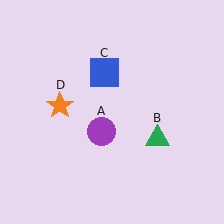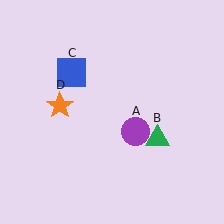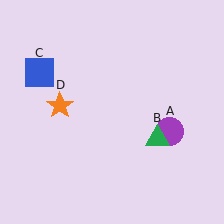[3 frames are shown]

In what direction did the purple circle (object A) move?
The purple circle (object A) moved right.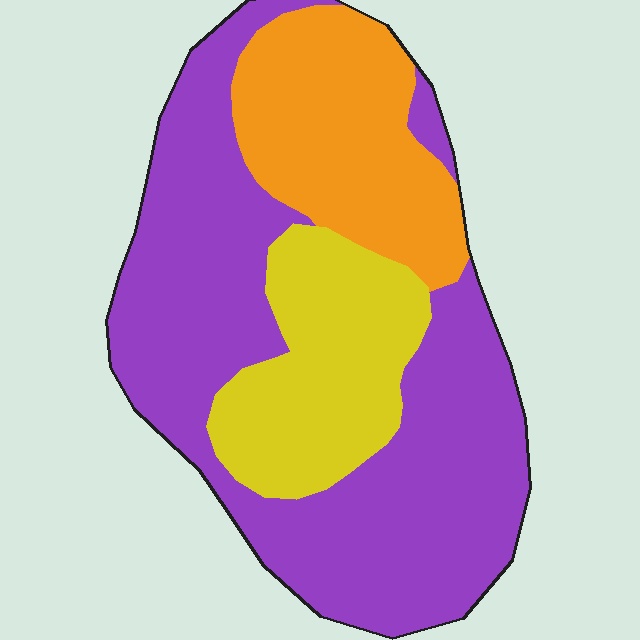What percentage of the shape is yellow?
Yellow covers around 20% of the shape.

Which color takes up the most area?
Purple, at roughly 55%.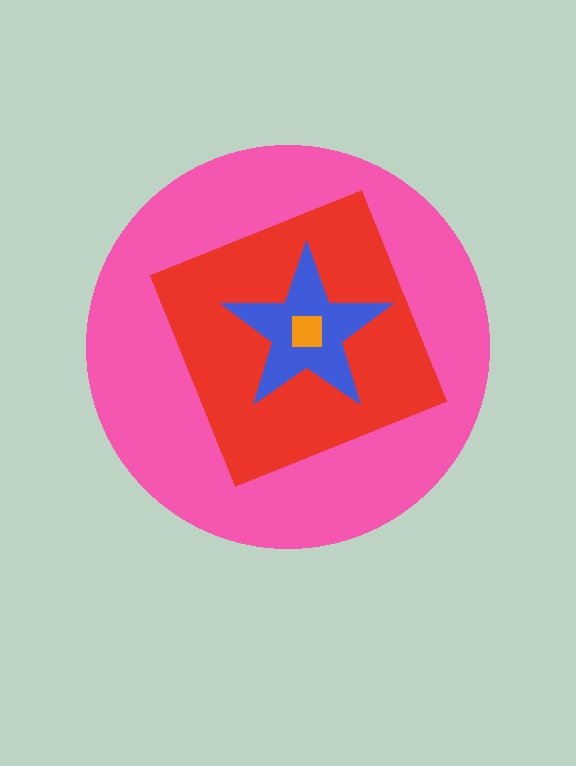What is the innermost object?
The orange square.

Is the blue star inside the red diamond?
Yes.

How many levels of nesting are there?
4.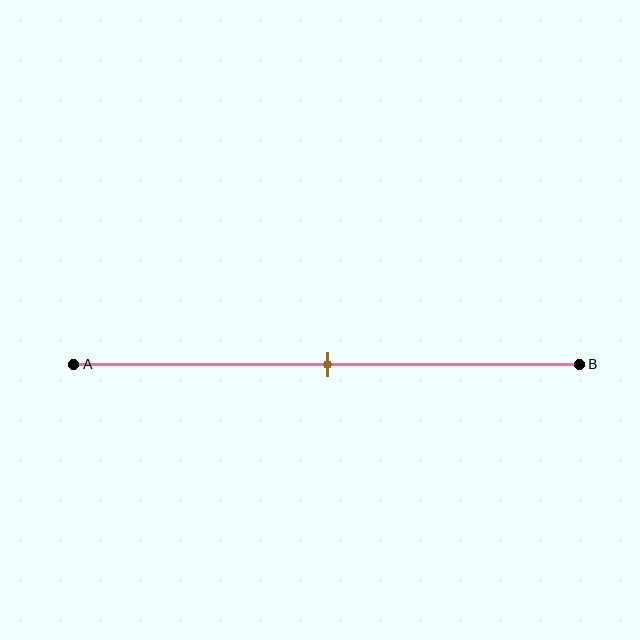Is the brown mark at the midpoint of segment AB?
Yes, the mark is approximately at the midpoint.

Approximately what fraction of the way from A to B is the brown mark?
The brown mark is approximately 50% of the way from A to B.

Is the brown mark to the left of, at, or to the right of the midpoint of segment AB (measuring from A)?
The brown mark is approximately at the midpoint of segment AB.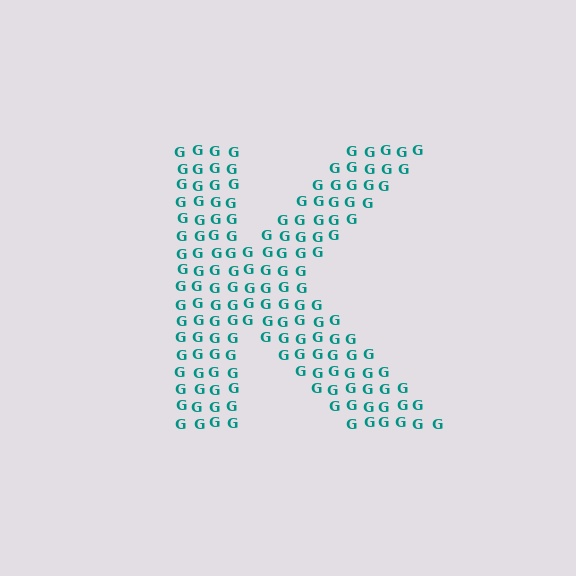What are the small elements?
The small elements are letter G's.